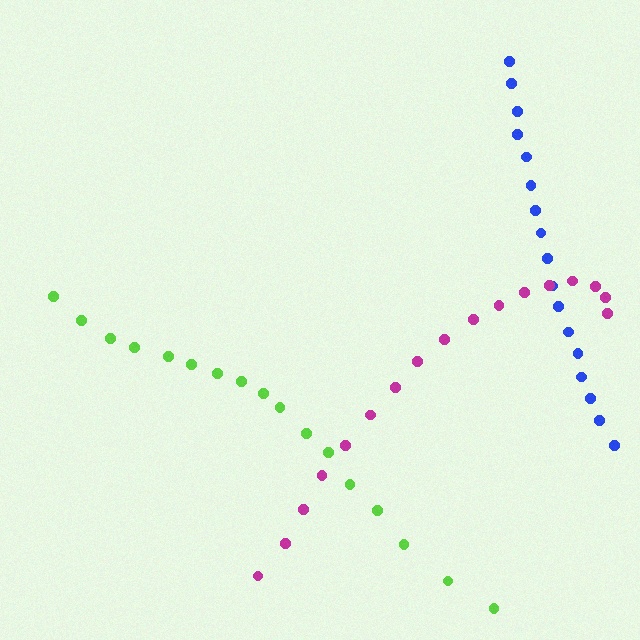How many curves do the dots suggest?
There are 3 distinct paths.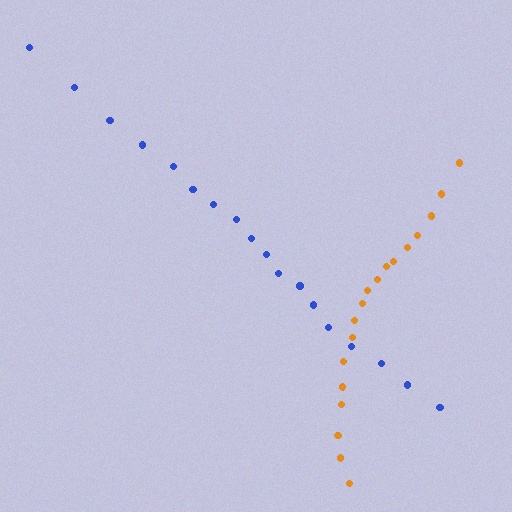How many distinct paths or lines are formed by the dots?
There are 2 distinct paths.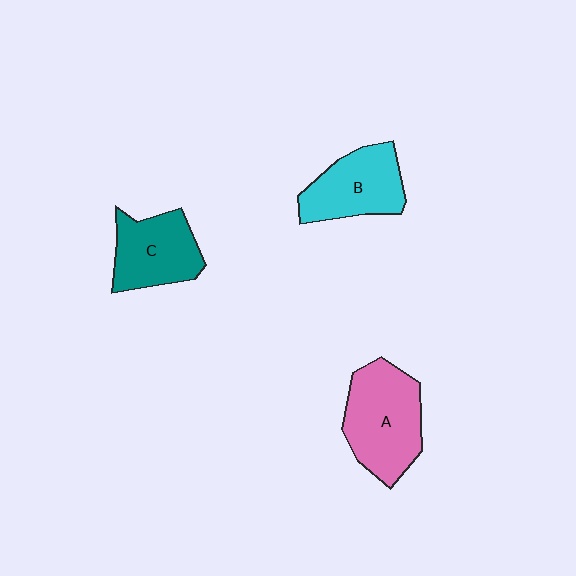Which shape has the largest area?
Shape A (pink).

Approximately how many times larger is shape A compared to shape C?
Approximately 1.3 times.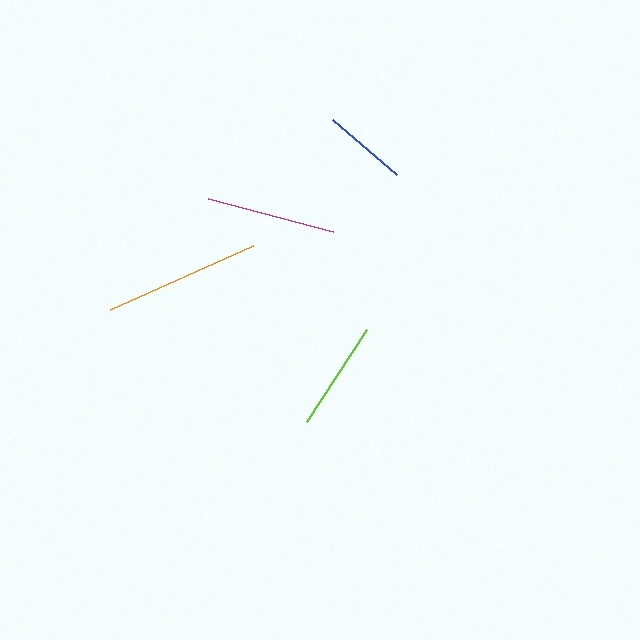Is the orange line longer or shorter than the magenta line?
The orange line is longer than the magenta line.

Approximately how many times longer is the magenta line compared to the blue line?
The magenta line is approximately 1.5 times the length of the blue line.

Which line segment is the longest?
The orange line is the longest at approximately 157 pixels.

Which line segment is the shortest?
The blue line is the shortest at approximately 84 pixels.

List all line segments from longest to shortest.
From longest to shortest: orange, magenta, lime, blue.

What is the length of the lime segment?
The lime segment is approximately 109 pixels long.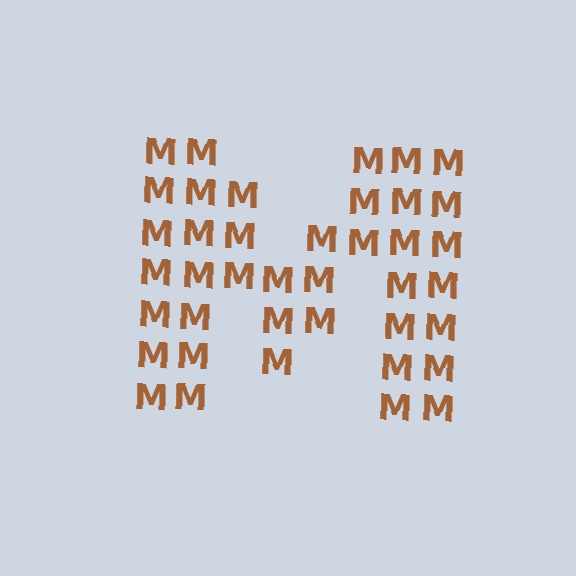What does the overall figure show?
The overall figure shows the letter M.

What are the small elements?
The small elements are letter M's.